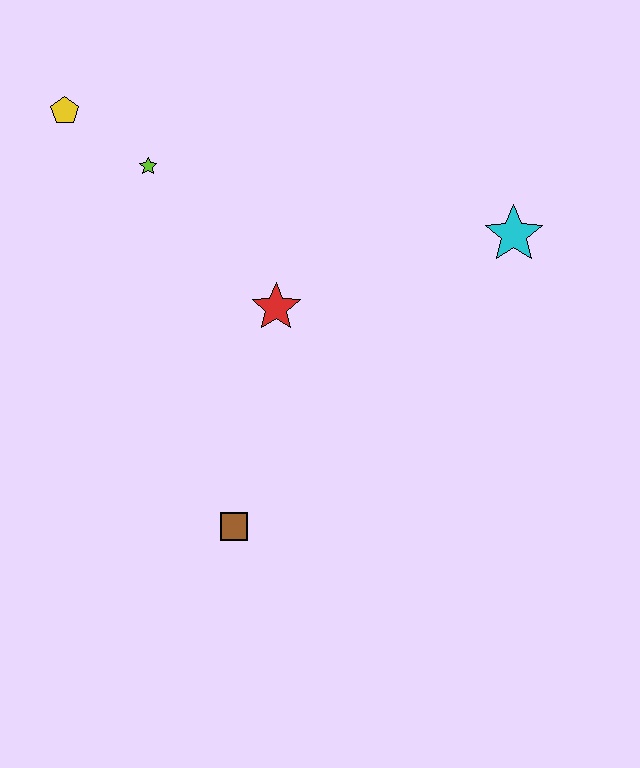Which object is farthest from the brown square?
The yellow pentagon is farthest from the brown square.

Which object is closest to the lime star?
The yellow pentagon is closest to the lime star.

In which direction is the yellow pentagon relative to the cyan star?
The yellow pentagon is to the left of the cyan star.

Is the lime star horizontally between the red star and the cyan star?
No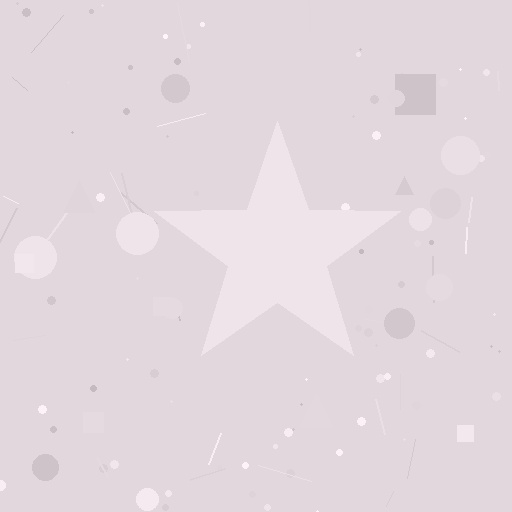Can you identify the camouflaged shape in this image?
The camouflaged shape is a star.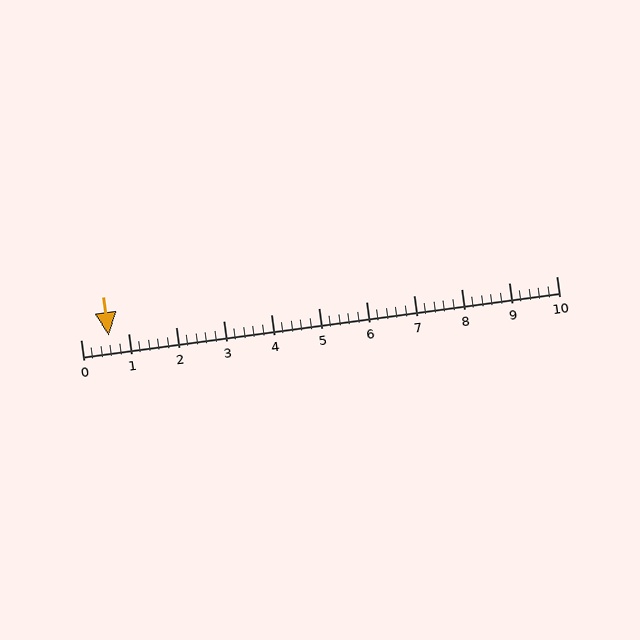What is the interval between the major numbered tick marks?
The major tick marks are spaced 1 units apart.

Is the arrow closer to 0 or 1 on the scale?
The arrow is closer to 1.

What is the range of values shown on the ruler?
The ruler shows values from 0 to 10.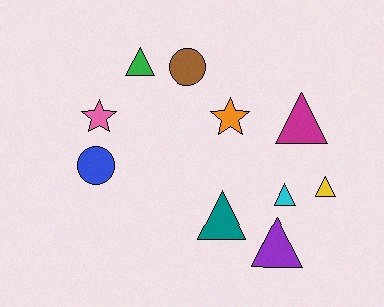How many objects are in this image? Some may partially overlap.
There are 10 objects.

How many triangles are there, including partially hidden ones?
There are 6 triangles.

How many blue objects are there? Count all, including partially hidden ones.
There is 1 blue object.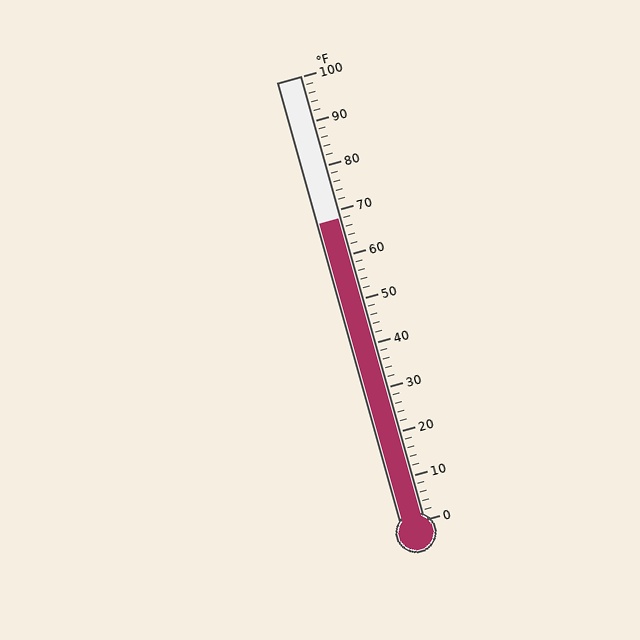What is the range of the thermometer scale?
The thermometer scale ranges from 0°F to 100°F.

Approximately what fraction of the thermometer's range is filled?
The thermometer is filled to approximately 70% of its range.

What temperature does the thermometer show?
The thermometer shows approximately 68°F.